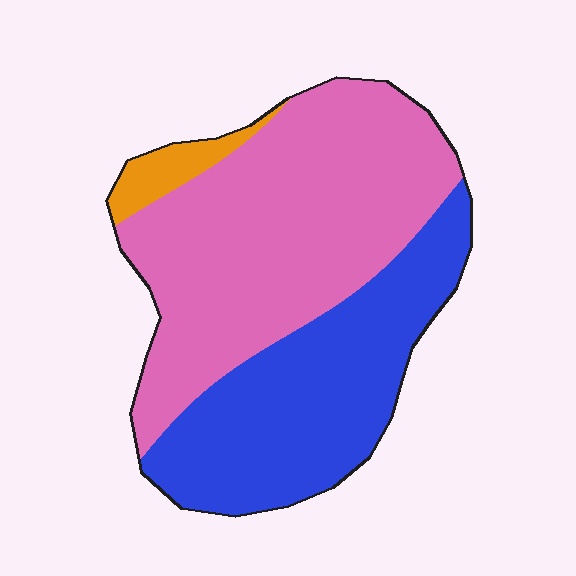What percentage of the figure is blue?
Blue covers 39% of the figure.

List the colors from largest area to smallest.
From largest to smallest: pink, blue, orange.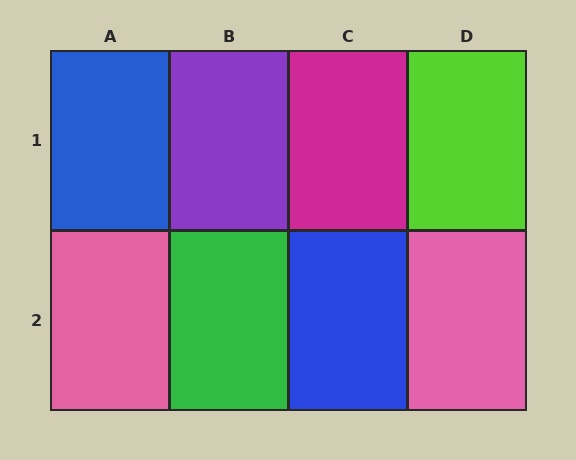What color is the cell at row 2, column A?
Pink.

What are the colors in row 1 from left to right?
Blue, purple, magenta, lime.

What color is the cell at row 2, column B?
Green.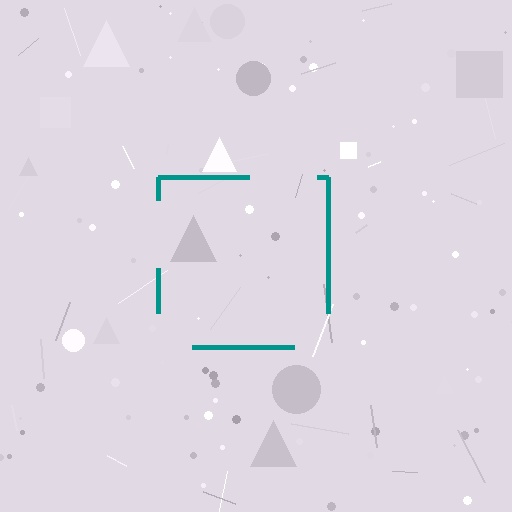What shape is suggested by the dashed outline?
The dashed outline suggests a square.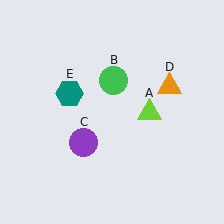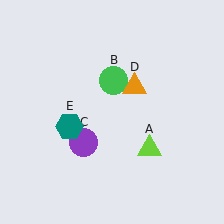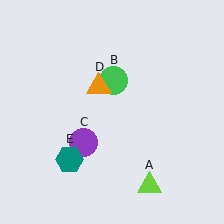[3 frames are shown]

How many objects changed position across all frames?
3 objects changed position: lime triangle (object A), orange triangle (object D), teal hexagon (object E).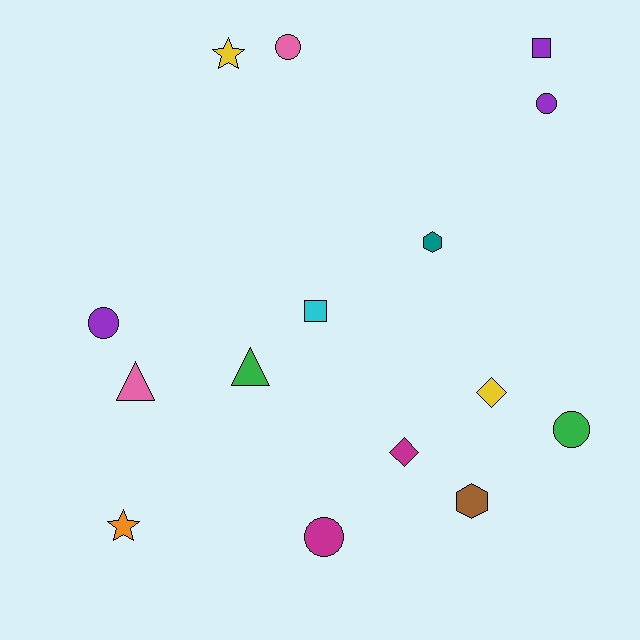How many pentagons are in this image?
There are no pentagons.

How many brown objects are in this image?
There is 1 brown object.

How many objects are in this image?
There are 15 objects.